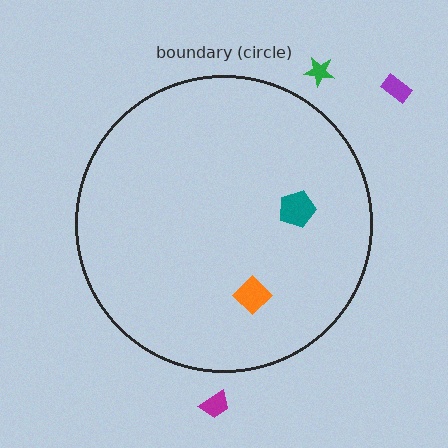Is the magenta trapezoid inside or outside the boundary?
Outside.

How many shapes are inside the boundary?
2 inside, 3 outside.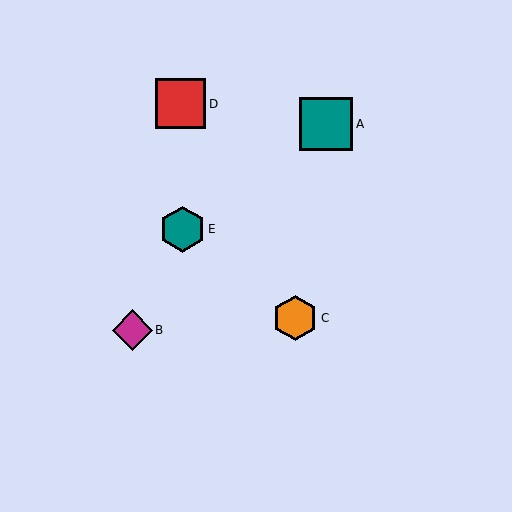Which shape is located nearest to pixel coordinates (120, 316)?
The magenta diamond (labeled B) at (132, 330) is nearest to that location.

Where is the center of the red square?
The center of the red square is at (181, 104).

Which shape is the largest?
The teal square (labeled A) is the largest.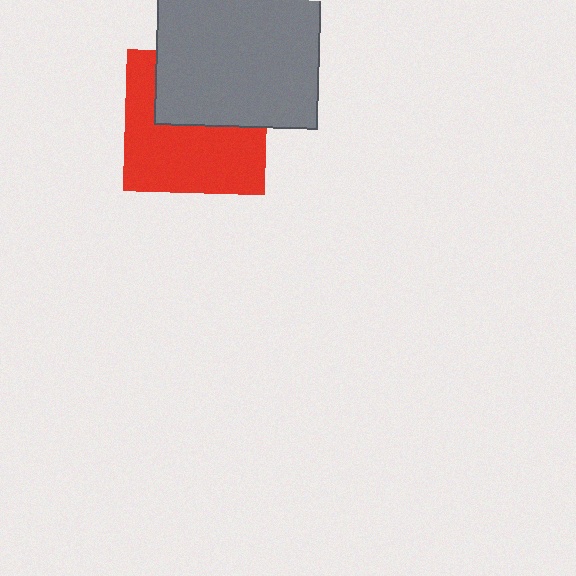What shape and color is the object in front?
The object in front is a gray square.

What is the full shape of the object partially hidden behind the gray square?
The partially hidden object is a red square.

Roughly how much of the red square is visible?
About half of it is visible (roughly 58%).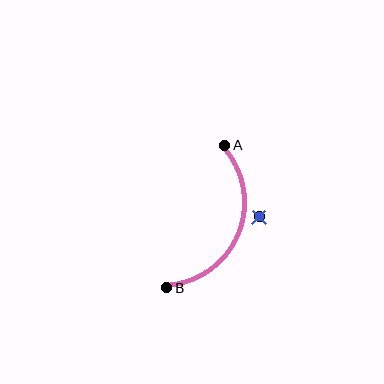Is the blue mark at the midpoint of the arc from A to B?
No — the blue mark does not lie on the arc at all. It sits slightly outside the curve.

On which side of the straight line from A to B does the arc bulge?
The arc bulges to the right of the straight line connecting A and B.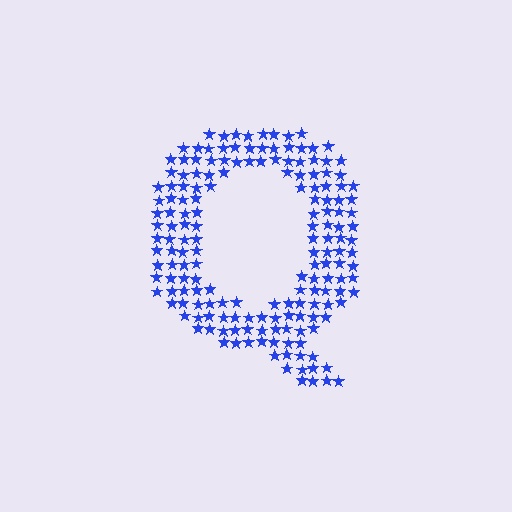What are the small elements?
The small elements are stars.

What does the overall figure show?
The overall figure shows the letter Q.